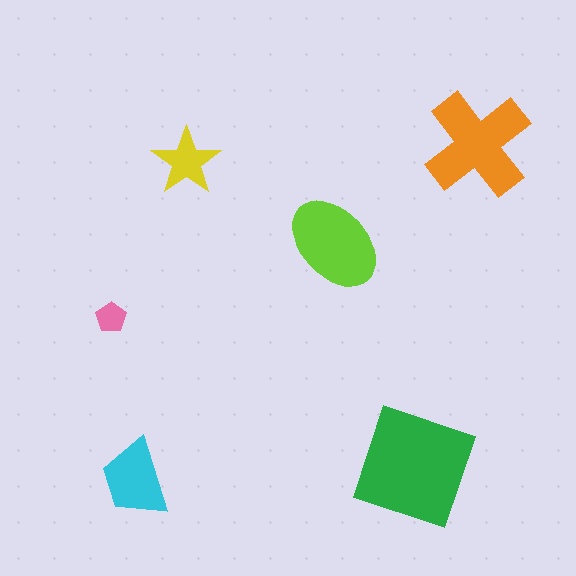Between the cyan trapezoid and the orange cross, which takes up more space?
The orange cross.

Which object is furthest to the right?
The orange cross is rightmost.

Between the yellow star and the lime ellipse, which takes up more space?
The lime ellipse.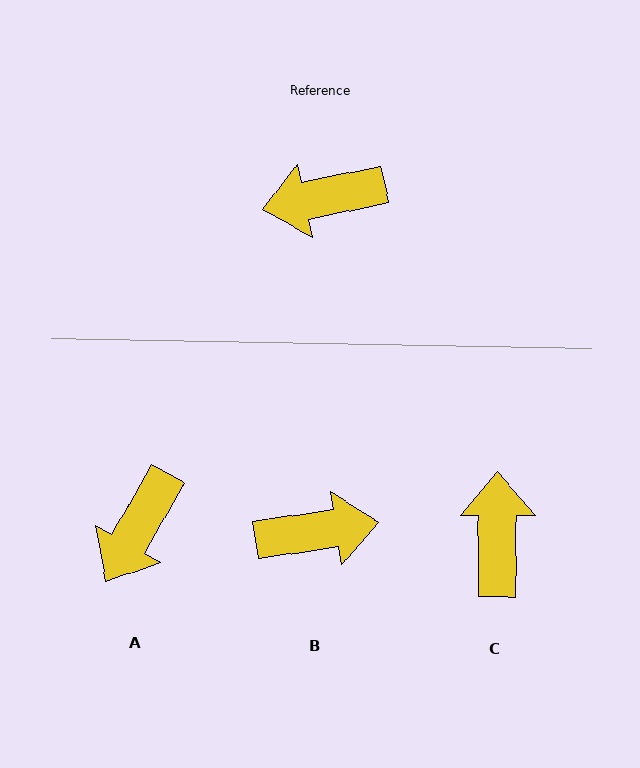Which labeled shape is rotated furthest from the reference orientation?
B, about 177 degrees away.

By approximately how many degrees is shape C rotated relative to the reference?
Approximately 102 degrees clockwise.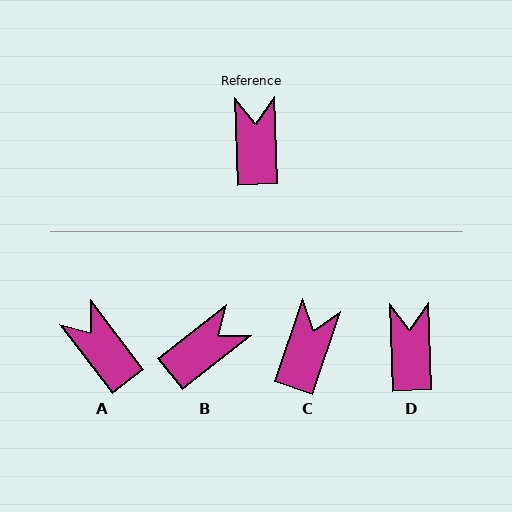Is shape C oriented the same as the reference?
No, it is off by about 21 degrees.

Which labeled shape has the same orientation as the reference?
D.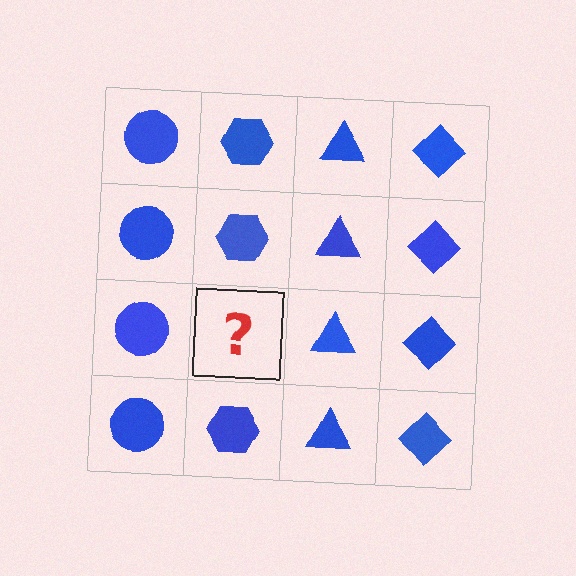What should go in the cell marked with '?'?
The missing cell should contain a blue hexagon.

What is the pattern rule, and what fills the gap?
The rule is that each column has a consistent shape. The gap should be filled with a blue hexagon.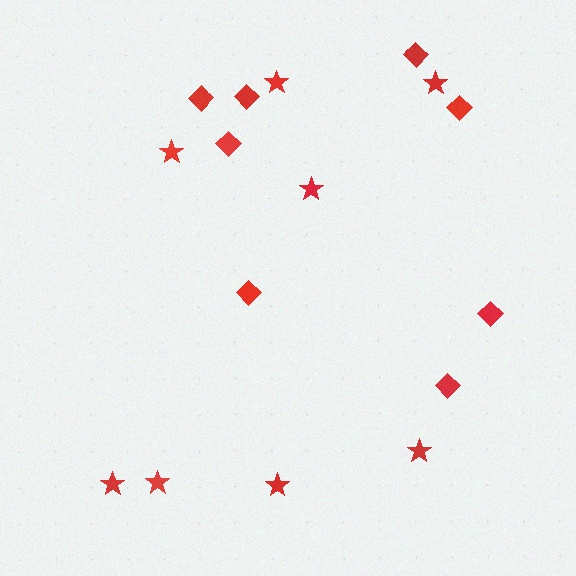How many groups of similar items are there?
There are 2 groups: one group of stars (8) and one group of diamonds (8).